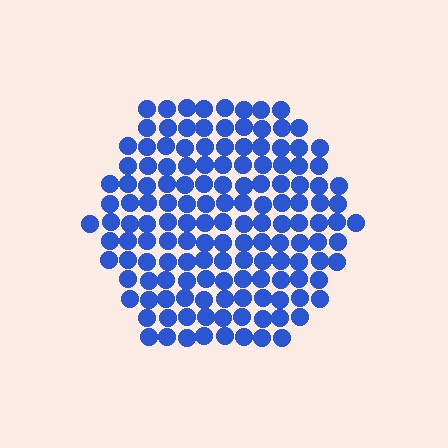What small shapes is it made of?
It is made of small circles.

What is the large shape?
The large shape is a hexagon.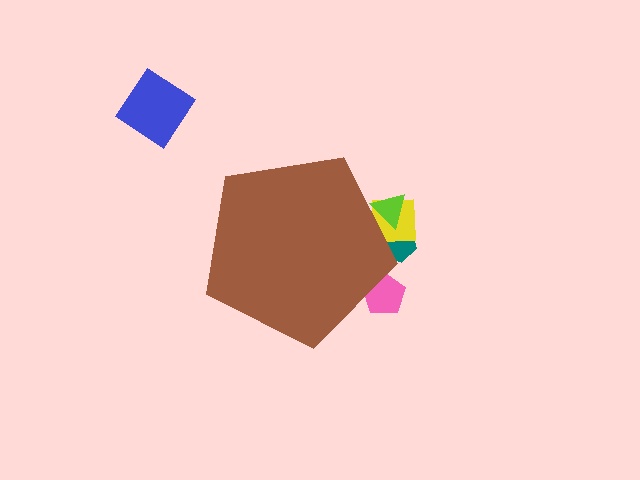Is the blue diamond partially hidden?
No, the blue diamond is fully visible.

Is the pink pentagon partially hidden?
Yes, the pink pentagon is partially hidden behind the brown pentagon.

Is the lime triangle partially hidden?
Yes, the lime triangle is partially hidden behind the brown pentagon.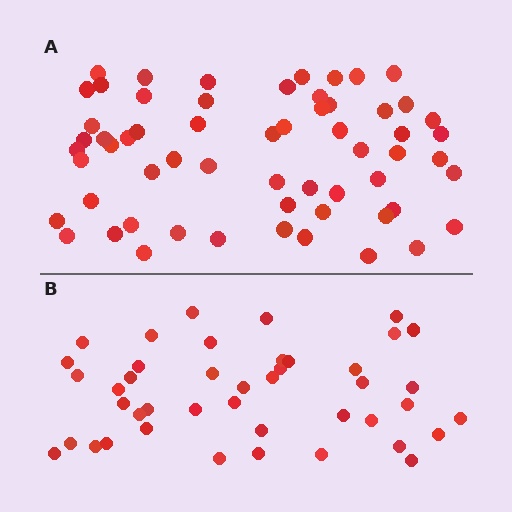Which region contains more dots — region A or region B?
Region A (the top region) has more dots.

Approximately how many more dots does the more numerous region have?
Region A has approximately 15 more dots than region B.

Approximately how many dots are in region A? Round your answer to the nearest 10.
About 60 dots.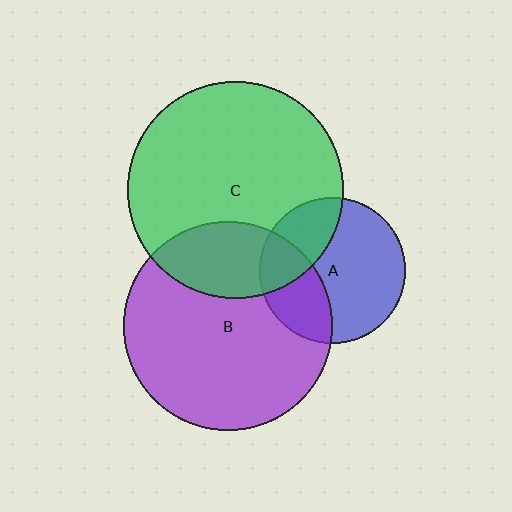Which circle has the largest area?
Circle C (green).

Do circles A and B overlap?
Yes.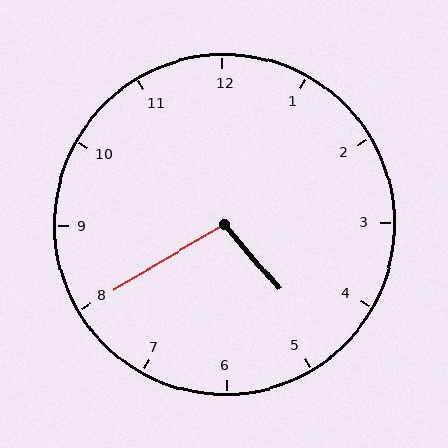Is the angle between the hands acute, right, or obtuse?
It is obtuse.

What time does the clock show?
4:40.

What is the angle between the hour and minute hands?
Approximately 100 degrees.